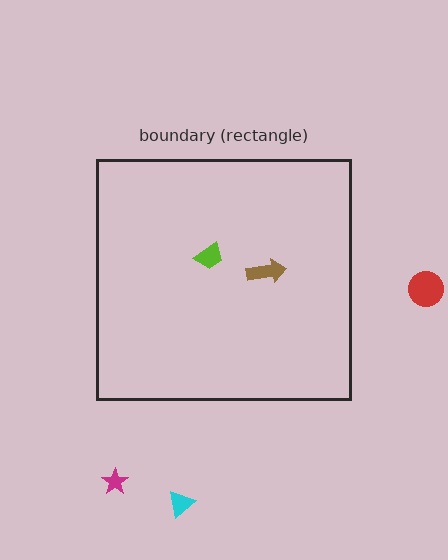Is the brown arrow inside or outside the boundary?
Inside.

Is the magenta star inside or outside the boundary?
Outside.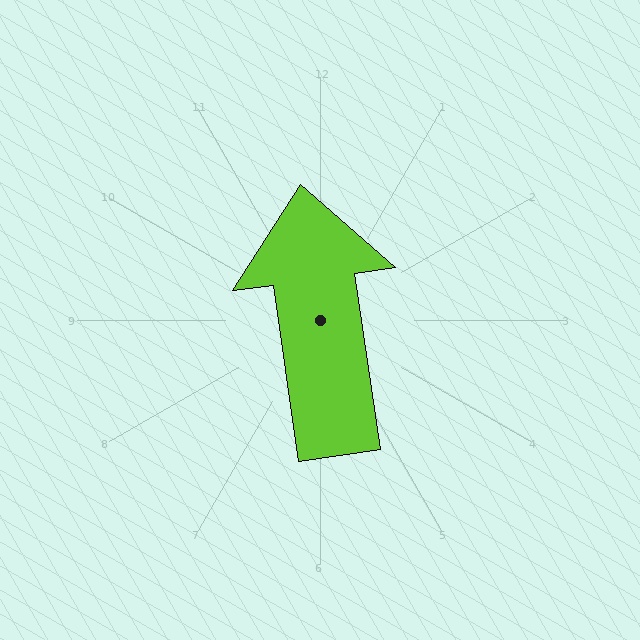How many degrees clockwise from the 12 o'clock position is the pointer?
Approximately 352 degrees.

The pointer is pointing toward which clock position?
Roughly 12 o'clock.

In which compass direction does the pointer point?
North.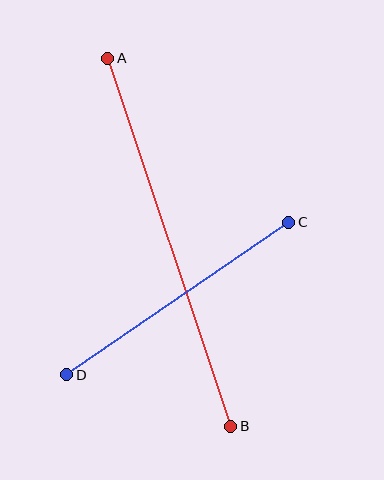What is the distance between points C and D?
The distance is approximately 269 pixels.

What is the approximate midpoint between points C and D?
The midpoint is at approximately (178, 298) pixels.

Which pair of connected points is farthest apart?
Points A and B are farthest apart.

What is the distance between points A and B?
The distance is approximately 388 pixels.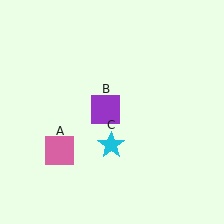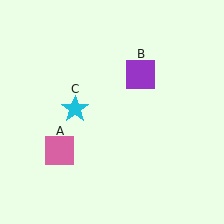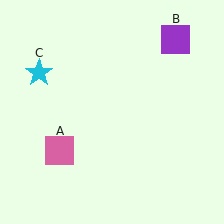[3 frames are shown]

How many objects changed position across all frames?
2 objects changed position: purple square (object B), cyan star (object C).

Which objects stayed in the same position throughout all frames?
Pink square (object A) remained stationary.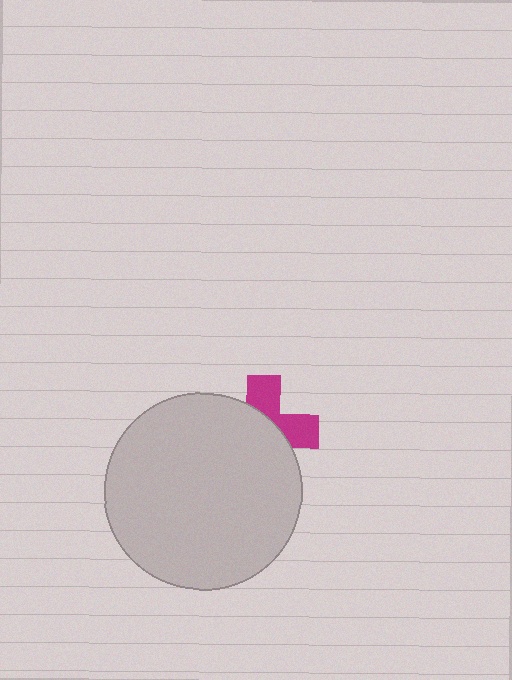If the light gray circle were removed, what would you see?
You would see the complete magenta cross.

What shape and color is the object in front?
The object in front is a light gray circle.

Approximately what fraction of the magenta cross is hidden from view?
Roughly 62% of the magenta cross is hidden behind the light gray circle.